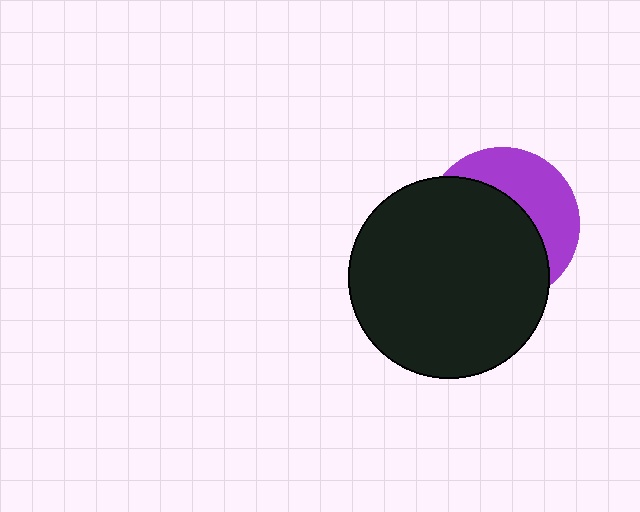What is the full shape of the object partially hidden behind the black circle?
The partially hidden object is a purple circle.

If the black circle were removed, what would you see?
You would see the complete purple circle.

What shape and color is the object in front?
The object in front is a black circle.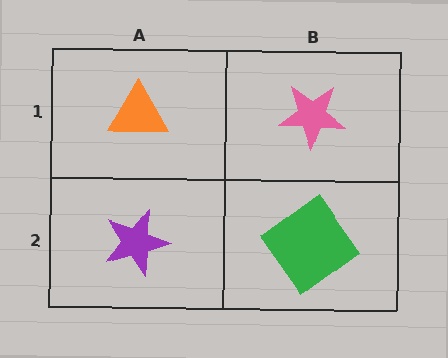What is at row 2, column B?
A green diamond.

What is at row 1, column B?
A pink star.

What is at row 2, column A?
A purple star.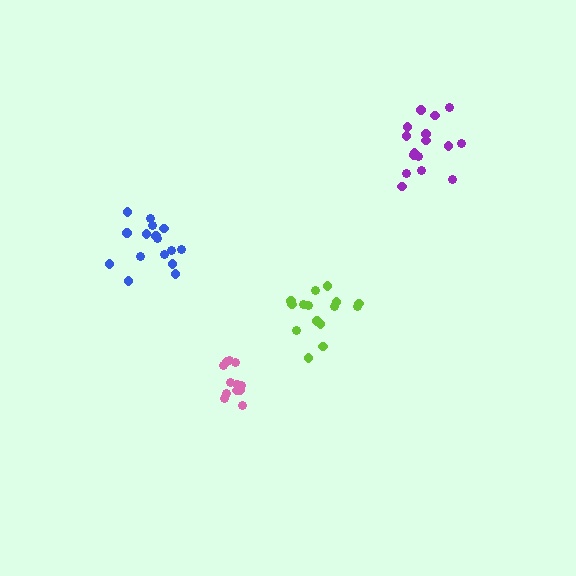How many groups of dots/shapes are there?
There are 4 groups.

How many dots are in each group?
Group 1: 16 dots, Group 2: 15 dots, Group 3: 16 dots, Group 4: 12 dots (59 total).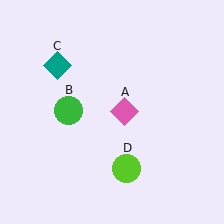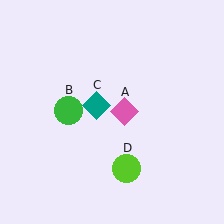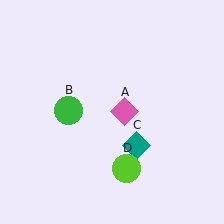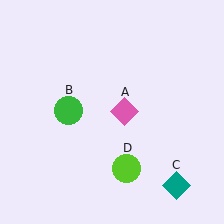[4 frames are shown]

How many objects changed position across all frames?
1 object changed position: teal diamond (object C).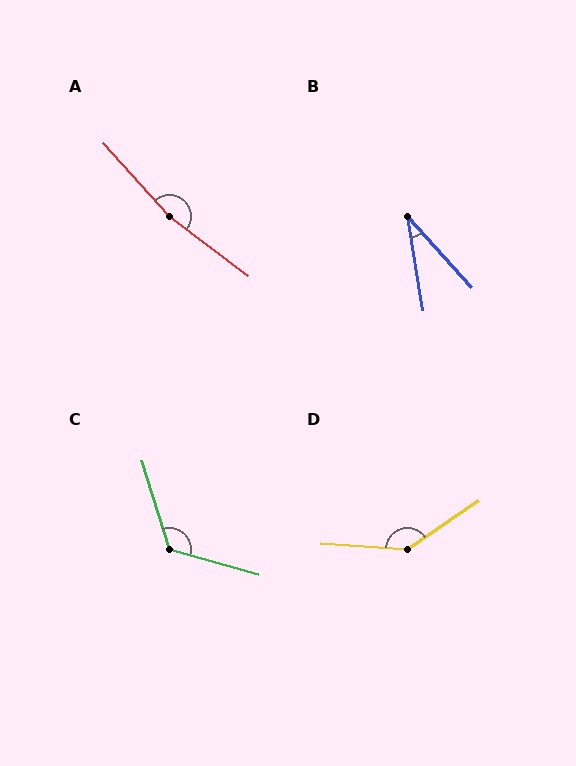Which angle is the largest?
A, at approximately 169 degrees.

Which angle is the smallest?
B, at approximately 33 degrees.